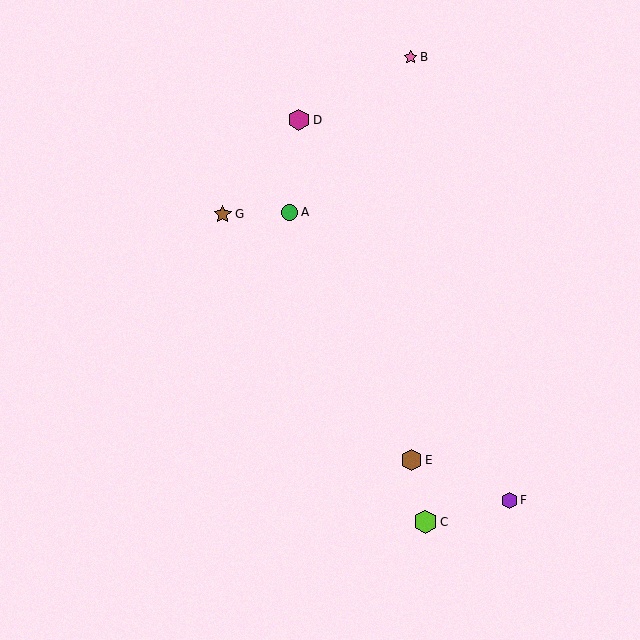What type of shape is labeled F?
Shape F is a purple hexagon.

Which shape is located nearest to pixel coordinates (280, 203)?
The green circle (labeled A) at (290, 212) is nearest to that location.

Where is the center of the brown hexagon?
The center of the brown hexagon is at (411, 460).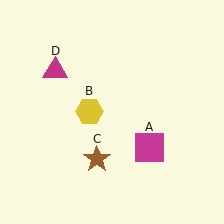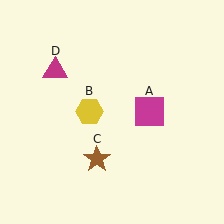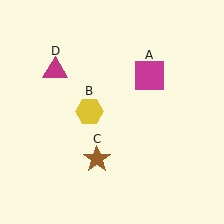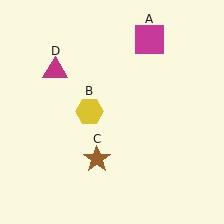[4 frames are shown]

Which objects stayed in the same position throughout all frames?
Yellow hexagon (object B) and brown star (object C) and magenta triangle (object D) remained stationary.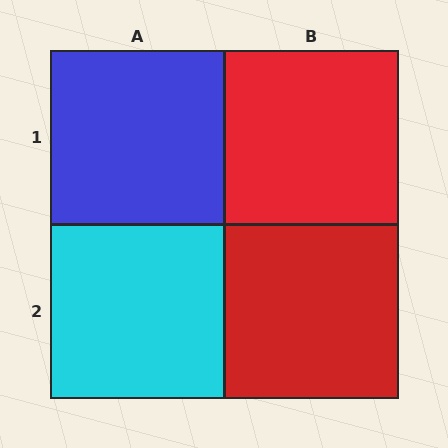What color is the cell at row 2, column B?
Red.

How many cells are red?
2 cells are red.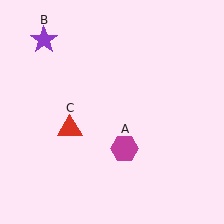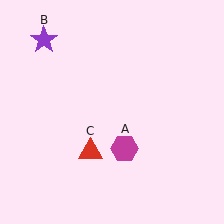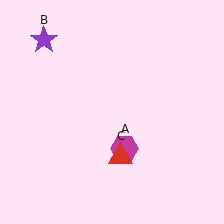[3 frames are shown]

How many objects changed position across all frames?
1 object changed position: red triangle (object C).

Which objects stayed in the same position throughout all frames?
Magenta hexagon (object A) and purple star (object B) remained stationary.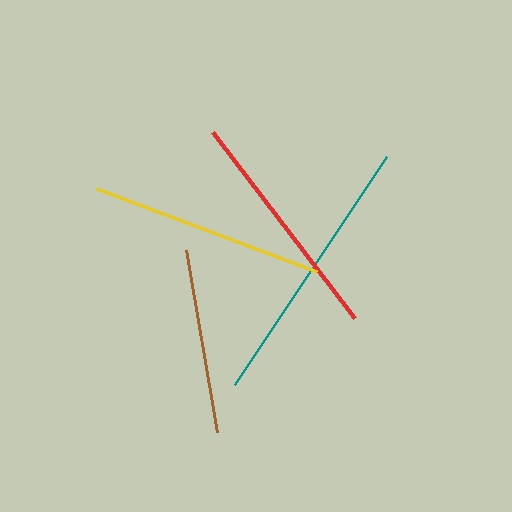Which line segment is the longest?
The teal line is the longest at approximately 274 pixels.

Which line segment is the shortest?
The brown line is the shortest at approximately 184 pixels.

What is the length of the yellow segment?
The yellow segment is approximately 236 pixels long.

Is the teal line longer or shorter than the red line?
The teal line is longer than the red line.